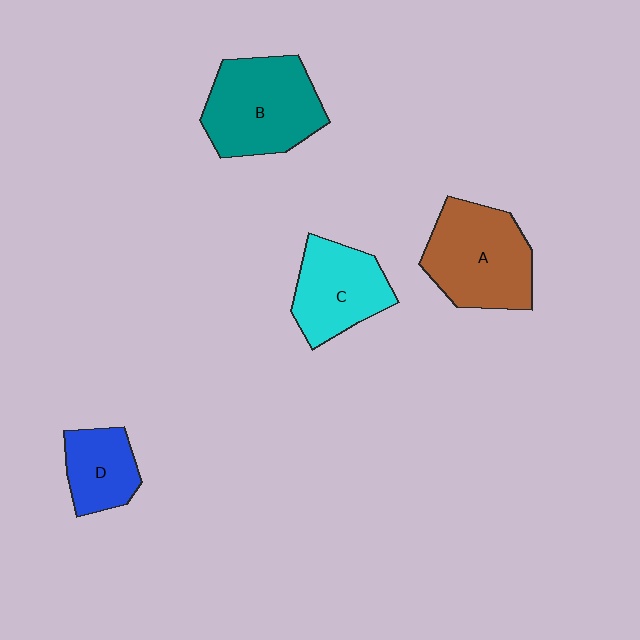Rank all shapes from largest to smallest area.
From largest to smallest: B (teal), A (brown), C (cyan), D (blue).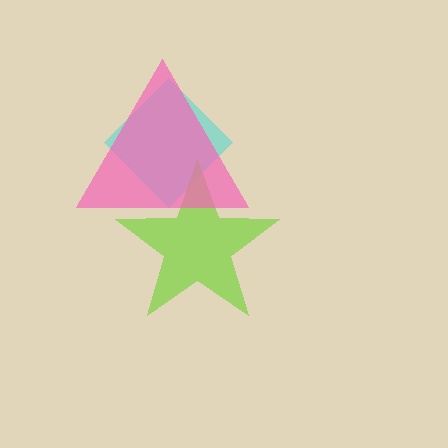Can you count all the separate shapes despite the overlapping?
Yes, there are 3 separate shapes.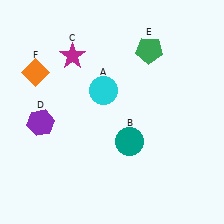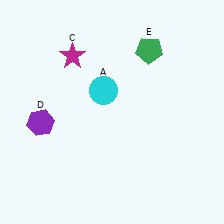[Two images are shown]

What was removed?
The teal circle (B), the orange diamond (F) were removed in Image 2.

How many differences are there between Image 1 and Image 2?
There are 2 differences between the two images.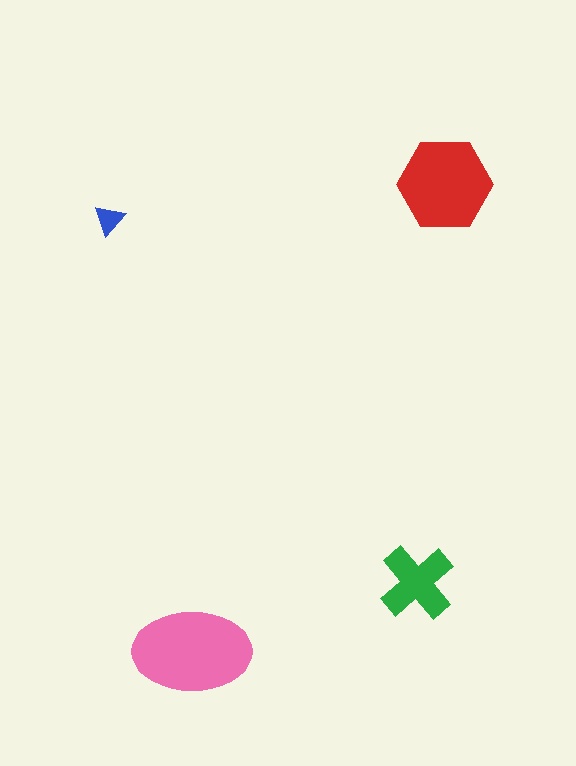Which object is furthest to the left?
The blue triangle is leftmost.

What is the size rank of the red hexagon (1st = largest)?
2nd.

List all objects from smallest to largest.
The blue triangle, the green cross, the red hexagon, the pink ellipse.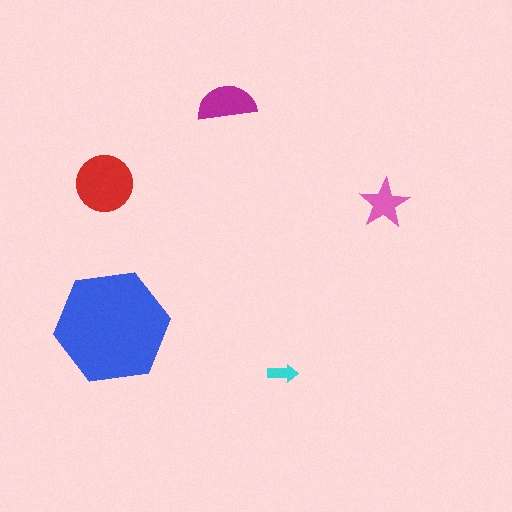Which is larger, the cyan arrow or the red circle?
The red circle.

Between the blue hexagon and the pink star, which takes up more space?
The blue hexagon.